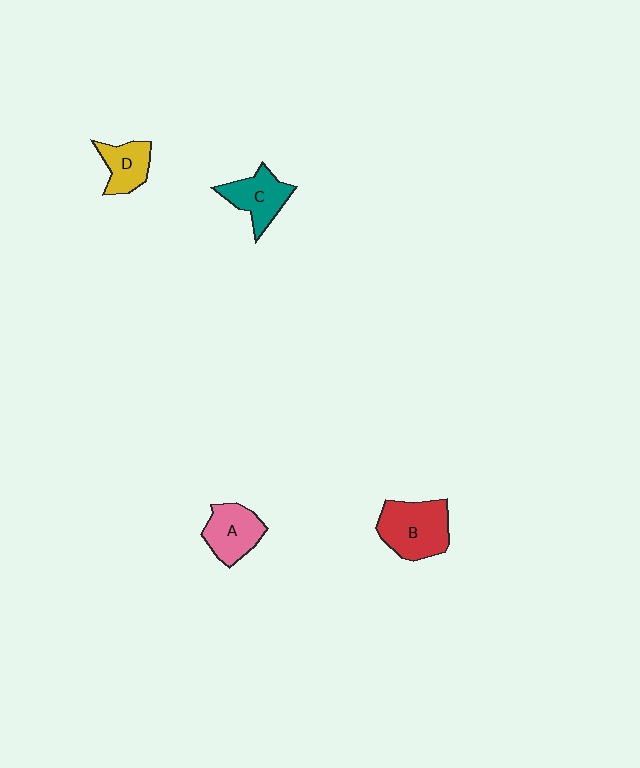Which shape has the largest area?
Shape B (red).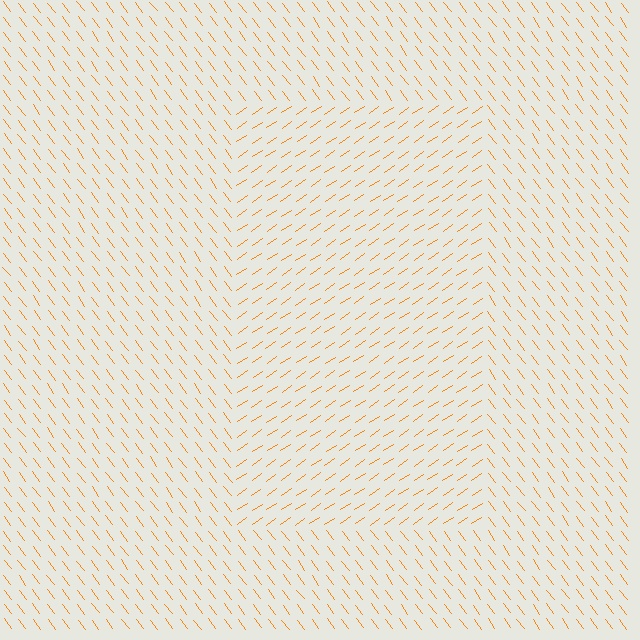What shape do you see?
I see a rectangle.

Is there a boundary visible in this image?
Yes, there is a texture boundary formed by a change in line orientation.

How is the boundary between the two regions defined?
The boundary is defined purely by a change in line orientation (approximately 87 degrees difference). All lines are the same color and thickness.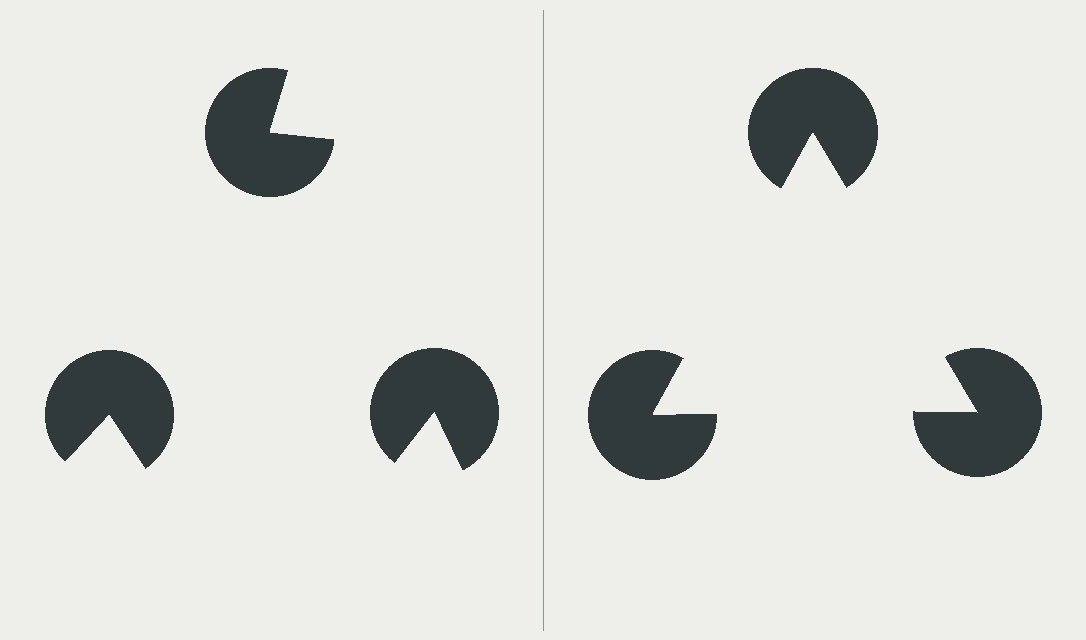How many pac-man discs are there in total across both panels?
6 — 3 on each side.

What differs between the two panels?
The pac-man discs are positioned identically on both sides; only the wedge orientations differ. On the right they align to a triangle; on the left they are misaligned.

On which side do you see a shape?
An illusory triangle appears on the right side. On the left side the wedge cuts are rotated, so no coherent shape forms.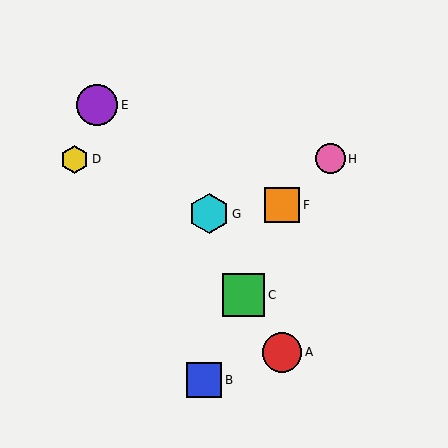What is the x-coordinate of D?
Object D is at x≈75.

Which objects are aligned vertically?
Objects A, F are aligned vertically.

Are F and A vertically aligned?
Yes, both are at x≈282.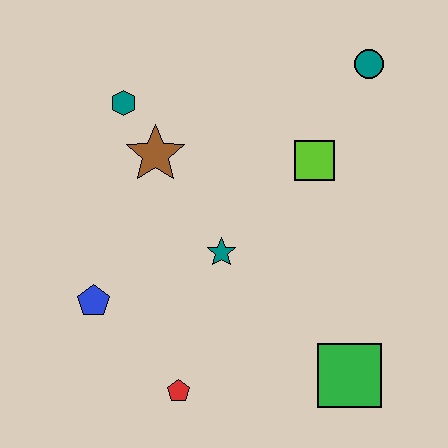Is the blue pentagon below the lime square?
Yes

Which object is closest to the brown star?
The teal hexagon is closest to the brown star.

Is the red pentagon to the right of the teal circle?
No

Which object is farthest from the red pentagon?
The teal circle is farthest from the red pentagon.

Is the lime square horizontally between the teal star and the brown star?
No